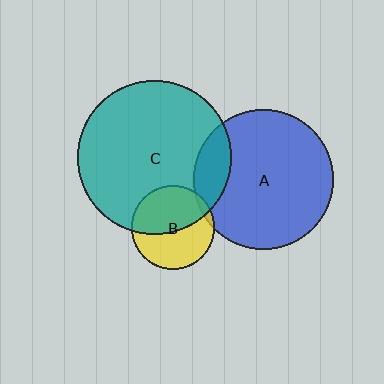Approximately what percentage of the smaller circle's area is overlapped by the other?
Approximately 15%.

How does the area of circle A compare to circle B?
Approximately 2.8 times.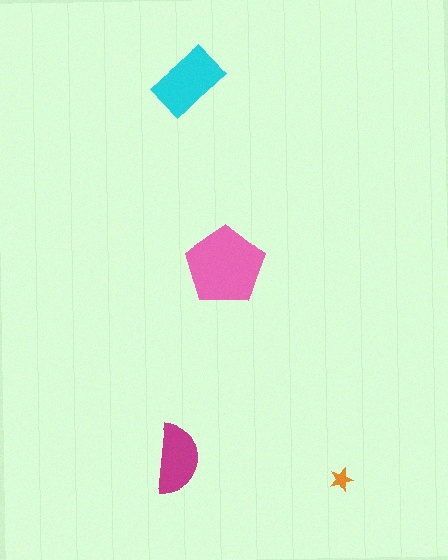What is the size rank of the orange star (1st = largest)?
4th.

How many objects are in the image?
There are 4 objects in the image.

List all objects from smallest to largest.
The orange star, the magenta semicircle, the cyan rectangle, the pink pentagon.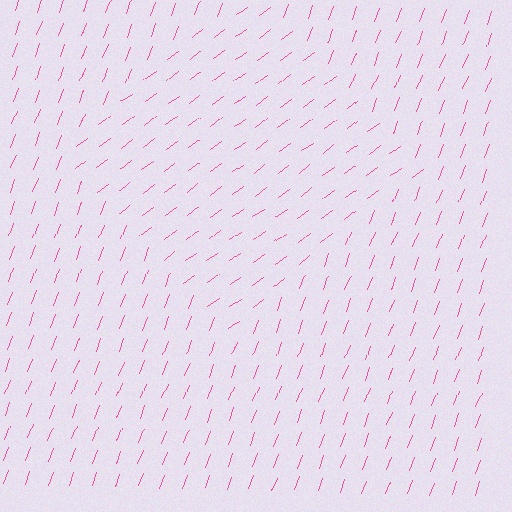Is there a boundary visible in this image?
Yes, there is a texture boundary formed by a change in line orientation.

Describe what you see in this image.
The image is filled with small pink line segments. A diamond region in the image has lines oriented differently from the surrounding lines, creating a visible texture boundary.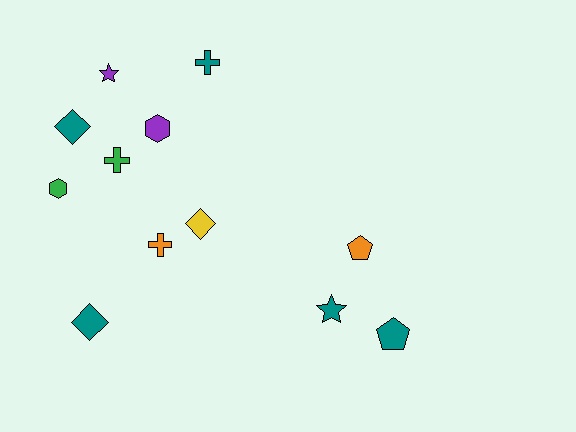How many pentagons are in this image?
There are 2 pentagons.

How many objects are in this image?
There are 12 objects.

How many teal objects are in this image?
There are 5 teal objects.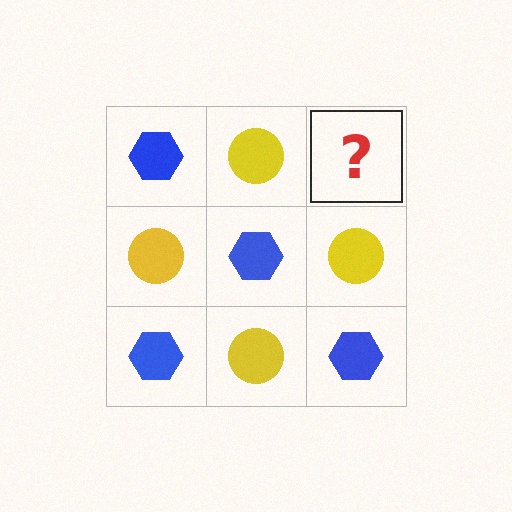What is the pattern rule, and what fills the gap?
The rule is that it alternates blue hexagon and yellow circle in a checkerboard pattern. The gap should be filled with a blue hexagon.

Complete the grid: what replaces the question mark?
The question mark should be replaced with a blue hexagon.